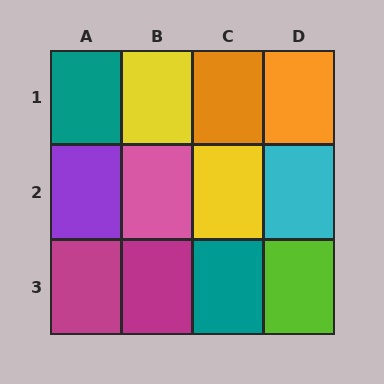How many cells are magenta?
2 cells are magenta.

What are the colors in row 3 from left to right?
Magenta, magenta, teal, lime.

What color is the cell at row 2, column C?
Yellow.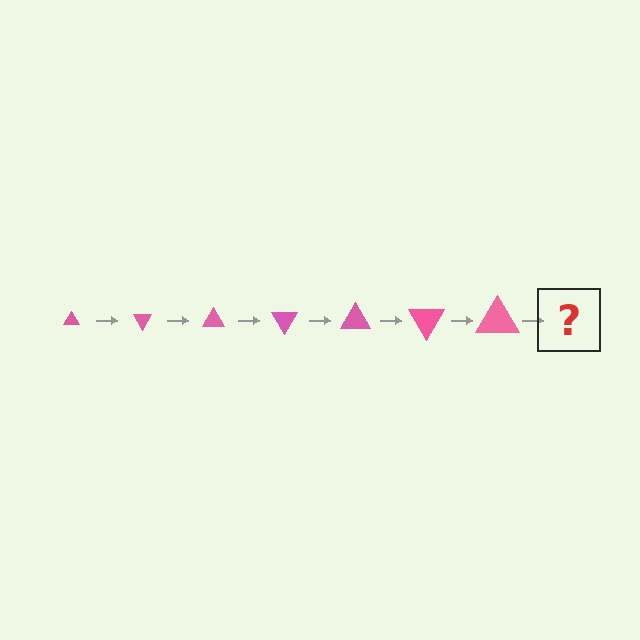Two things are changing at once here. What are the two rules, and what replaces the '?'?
The two rules are that the triangle grows larger each step and it rotates 60 degrees each step. The '?' should be a triangle, larger than the previous one and rotated 420 degrees from the start.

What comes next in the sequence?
The next element should be a triangle, larger than the previous one and rotated 420 degrees from the start.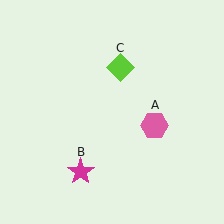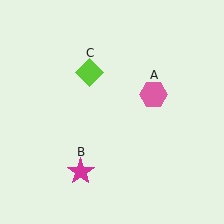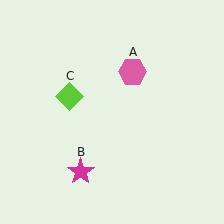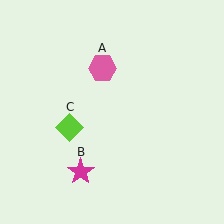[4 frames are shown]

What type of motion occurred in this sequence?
The pink hexagon (object A), lime diamond (object C) rotated counterclockwise around the center of the scene.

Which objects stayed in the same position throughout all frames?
Magenta star (object B) remained stationary.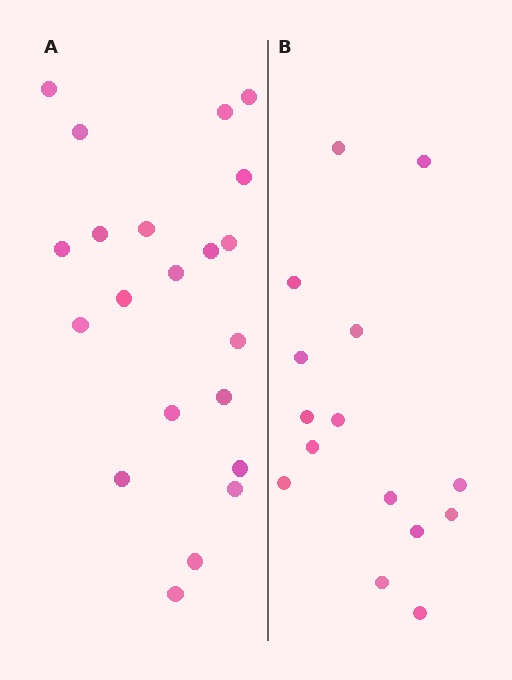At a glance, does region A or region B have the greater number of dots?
Region A (the left region) has more dots.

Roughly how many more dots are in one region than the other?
Region A has about 6 more dots than region B.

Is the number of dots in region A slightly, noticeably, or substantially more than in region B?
Region A has noticeably more, but not dramatically so. The ratio is roughly 1.4 to 1.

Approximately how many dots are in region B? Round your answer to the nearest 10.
About 20 dots. (The exact count is 15, which rounds to 20.)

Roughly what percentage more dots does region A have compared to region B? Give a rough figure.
About 40% more.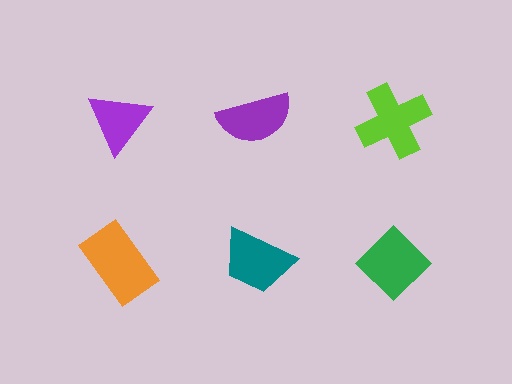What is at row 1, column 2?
A purple semicircle.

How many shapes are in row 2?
3 shapes.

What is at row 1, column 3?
A lime cross.